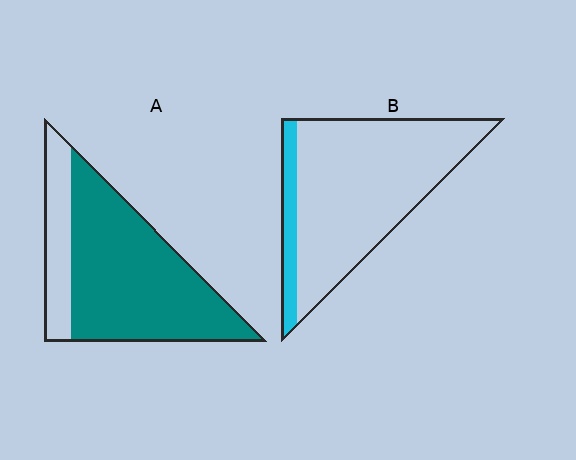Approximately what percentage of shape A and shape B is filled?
A is approximately 75% and B is approximately 15%.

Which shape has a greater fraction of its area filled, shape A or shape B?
Shape A.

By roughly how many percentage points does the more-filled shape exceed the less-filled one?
By roughly 65 percentage points (A over B).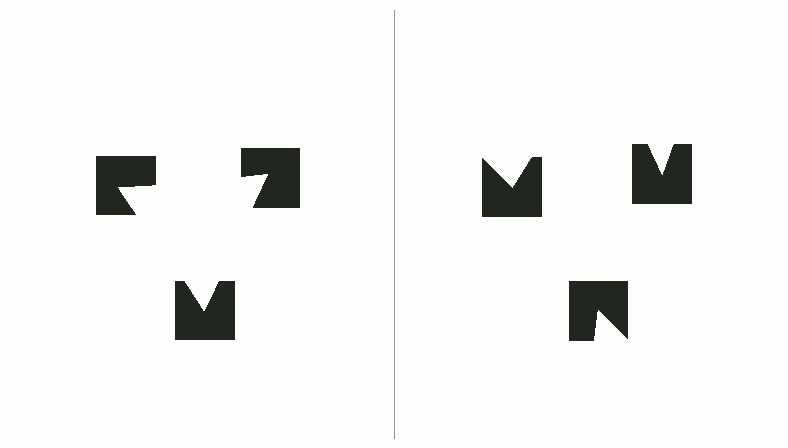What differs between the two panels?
The notched squares are positioned identically on both sides; only the wedge orientations differ. On the left they align to a triangle; on the right they are misaligned.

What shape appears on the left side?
An illusory triangle.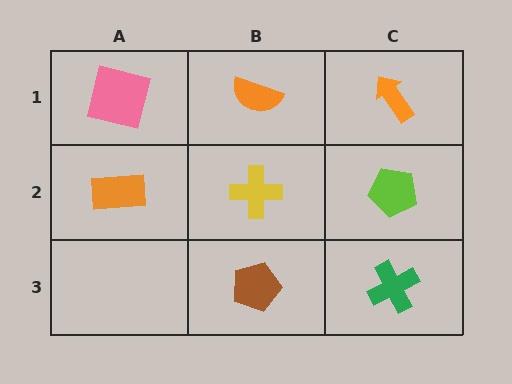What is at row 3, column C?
A green cross.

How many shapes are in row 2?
3 shapes.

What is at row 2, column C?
A lime pentagon.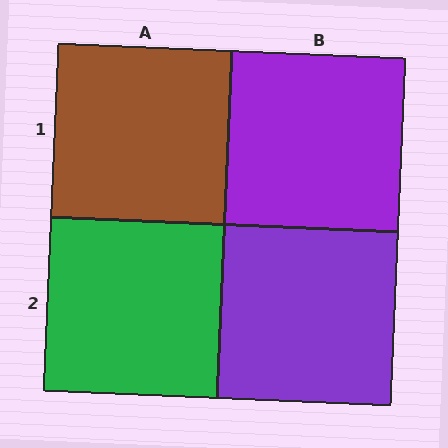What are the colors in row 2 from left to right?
Green, purple.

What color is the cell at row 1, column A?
Brown.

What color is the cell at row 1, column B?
Purple.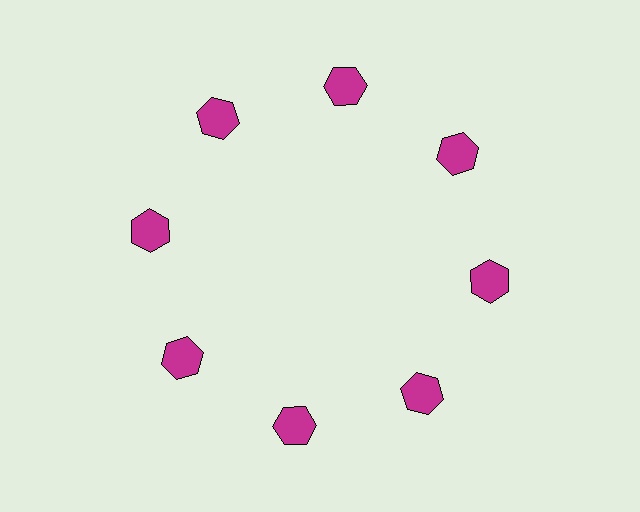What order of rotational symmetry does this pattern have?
This pattern has 8-fold rotational symmetry.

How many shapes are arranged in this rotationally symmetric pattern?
There are 8 shapes, arranged in 8 groups of 1.